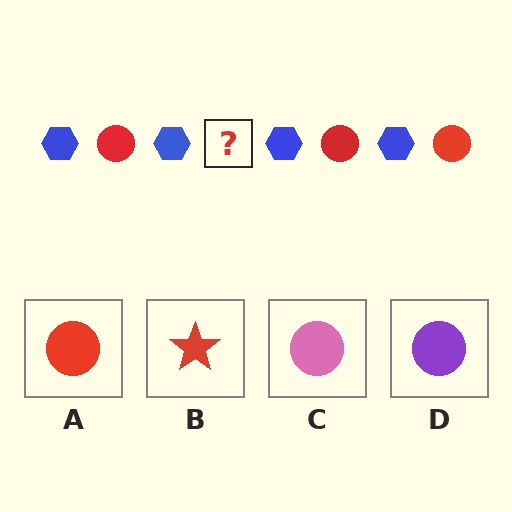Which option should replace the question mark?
Option A.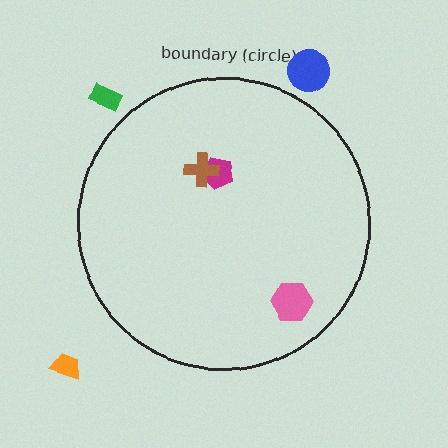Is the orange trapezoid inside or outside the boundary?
Outside.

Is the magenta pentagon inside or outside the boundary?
Inside.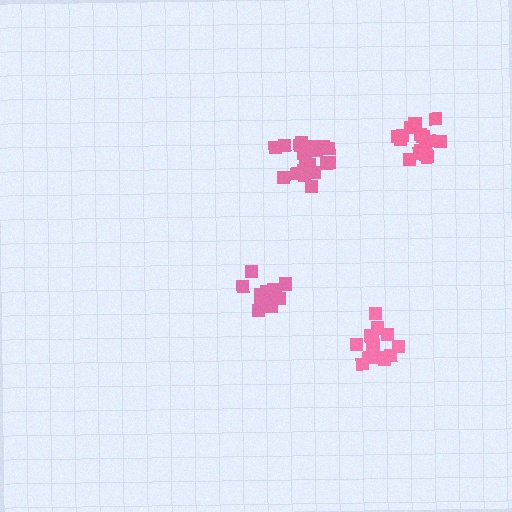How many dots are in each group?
Group 1: 14 dots, Group 2: 15 dots, Group 3: 20 dots, Group 4: 17 dots (66 total).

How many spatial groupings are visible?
There are 4 spatial groupings.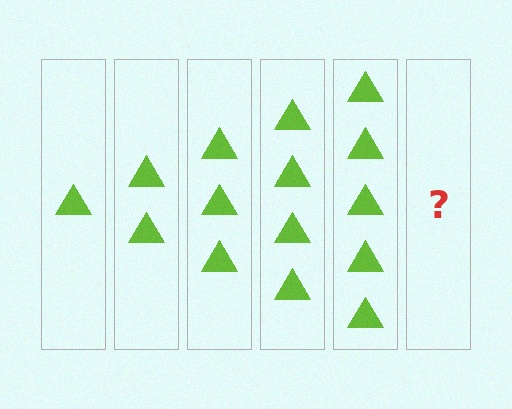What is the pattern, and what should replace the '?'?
The pattern is that each step adds one more triangle. The '?' should be 6 triangles.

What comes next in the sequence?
The next element should be 6 triangles.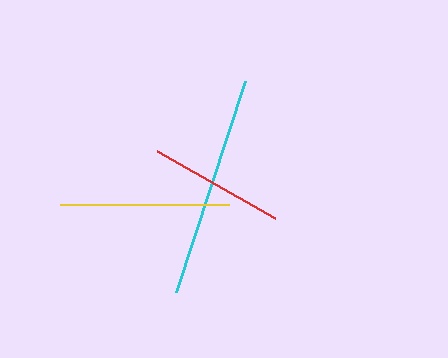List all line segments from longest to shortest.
From longest to shortest: cyan, yellow, red.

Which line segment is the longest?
The cyan line is the longest at approximately 222 pixels.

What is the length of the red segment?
The red segment is approximately 135 pixels long.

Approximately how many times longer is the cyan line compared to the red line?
The cyan line is approximately 1.6 times the length of the red line.